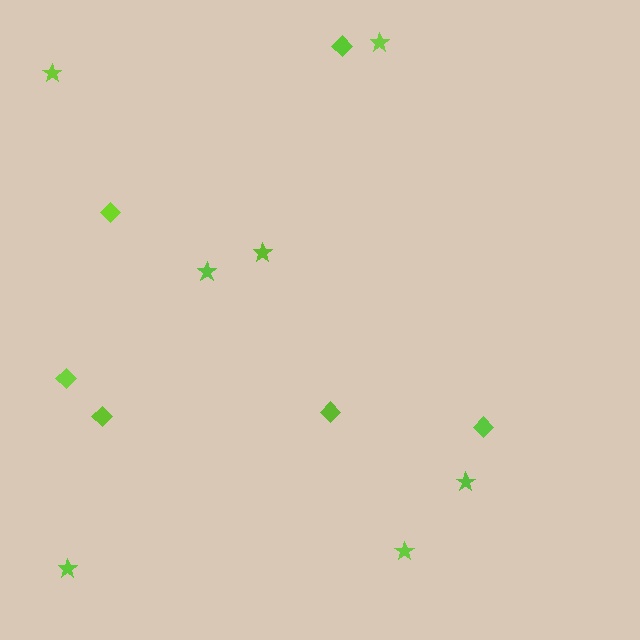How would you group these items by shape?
There are 2 groups: one group of diamonds (6) and one group of stars (7).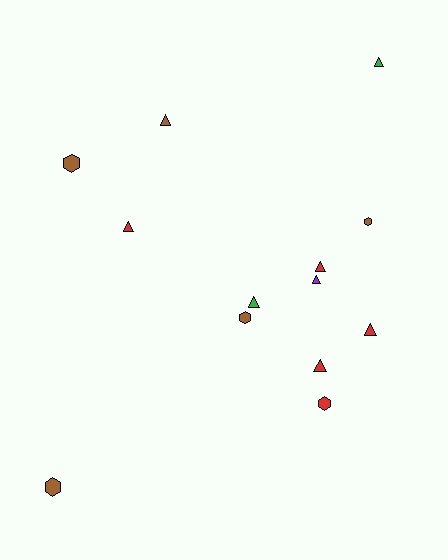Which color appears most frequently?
Brown, with 5 objects.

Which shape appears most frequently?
Triangle, with 8 objects.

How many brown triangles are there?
There is 1 brown triangle.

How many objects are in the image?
There are 13 objects.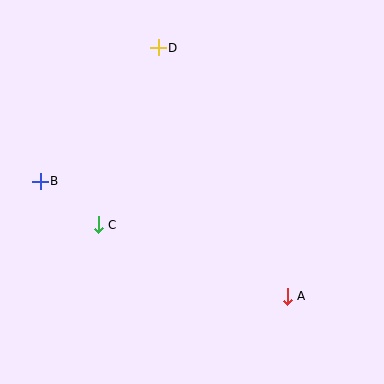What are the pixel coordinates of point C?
Point C is at (98, 225).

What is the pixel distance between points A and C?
The distance between A and C is 202 pixels.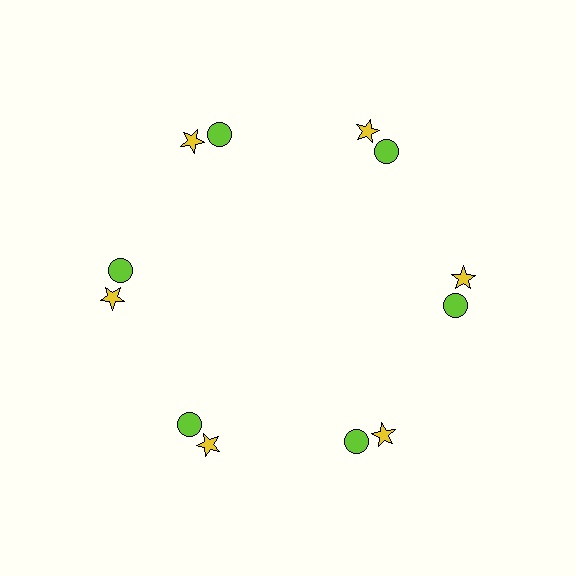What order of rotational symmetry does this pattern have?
This pattern has 6-fold rotational symmetry.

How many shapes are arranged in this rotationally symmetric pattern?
There are 12 shapes, arranged in 6 groups of 2.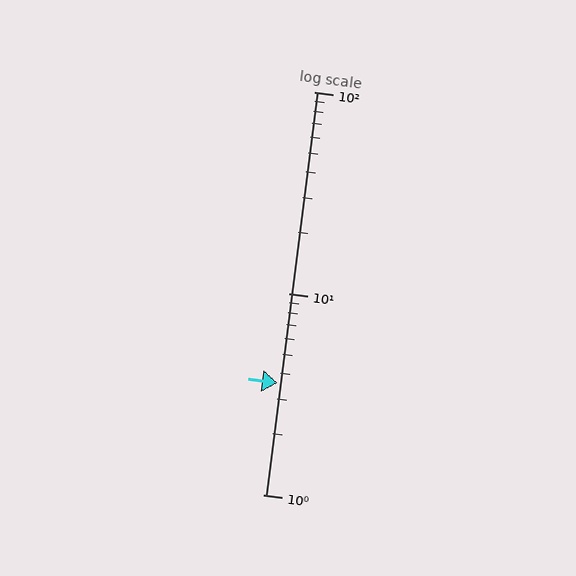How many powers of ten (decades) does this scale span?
The scale spans 2 decades, from 1 to 100.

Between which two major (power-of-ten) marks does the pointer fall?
The pointer is between 1 and 10.